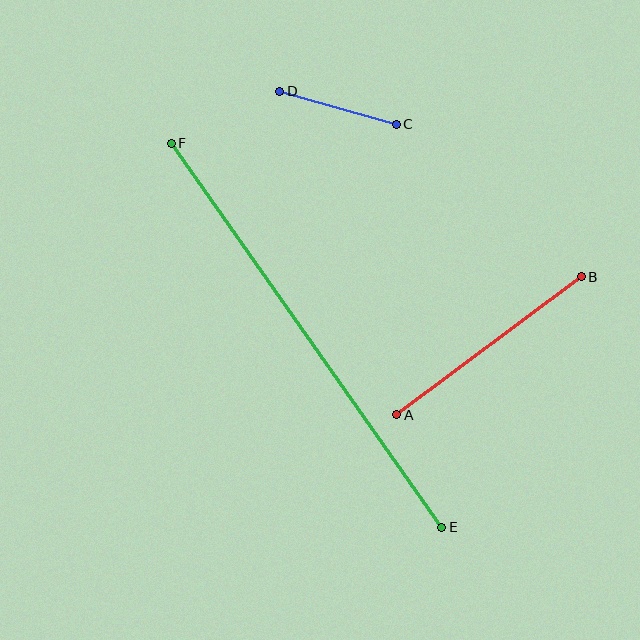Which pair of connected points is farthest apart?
Points E and F are farthest apart.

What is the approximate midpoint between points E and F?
The midpoint is at approximately (306, 335) pixels.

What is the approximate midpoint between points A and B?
The midpoint is at approximately (489, 346) pixels.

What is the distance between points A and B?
The distance is approximately 230 pixels.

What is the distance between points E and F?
The distance is approximately 470 pixels.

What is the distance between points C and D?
The distance is approximately 121 pixels.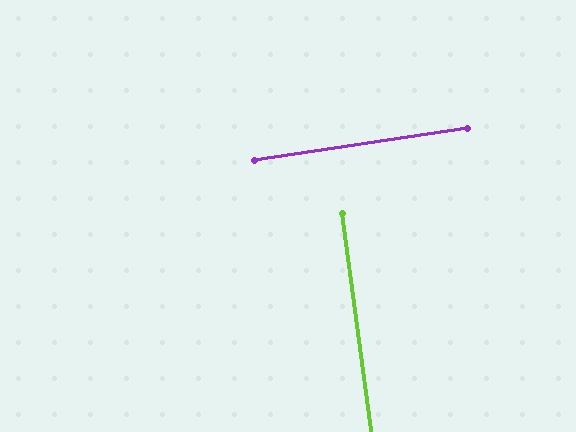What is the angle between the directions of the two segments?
Approximately 89 degrees.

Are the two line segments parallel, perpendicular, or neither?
Perpendicular — they meet at approximately 89°.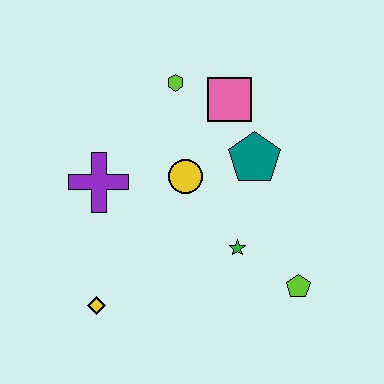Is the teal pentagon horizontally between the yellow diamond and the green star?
No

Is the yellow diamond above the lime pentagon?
No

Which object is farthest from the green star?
The lime hexagon is farthest from the green star.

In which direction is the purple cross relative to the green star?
The purple cross is to the left of the green star.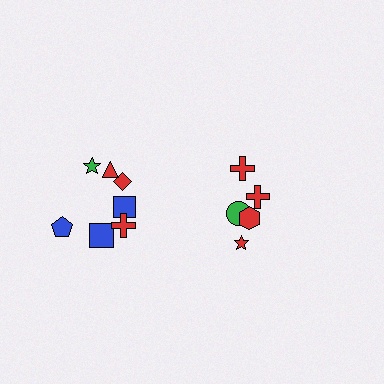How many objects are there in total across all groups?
There are 12 objects.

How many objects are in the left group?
There are 7 objects.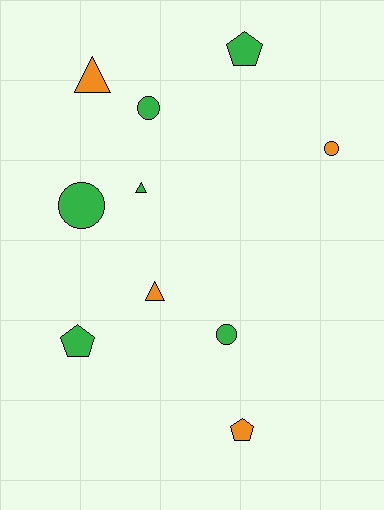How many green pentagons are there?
There are 2 green pentagons.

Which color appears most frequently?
Green, with 6 objects.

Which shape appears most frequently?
Circle, with 4 objects.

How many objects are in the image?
There are 10 objects.